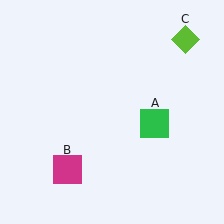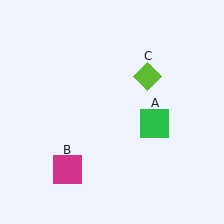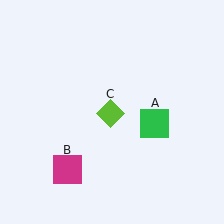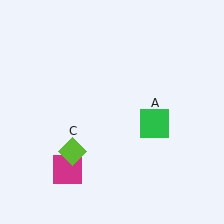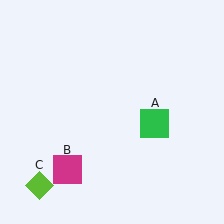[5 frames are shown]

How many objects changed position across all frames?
1 object changed position: lime diamond (object C).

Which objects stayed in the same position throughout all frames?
Green square (object A) and magenta square (object B) remained stationary.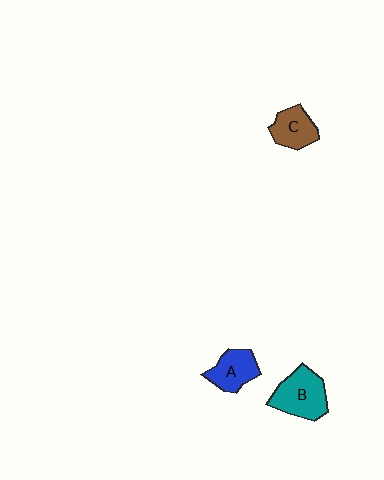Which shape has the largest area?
Shape B (teal).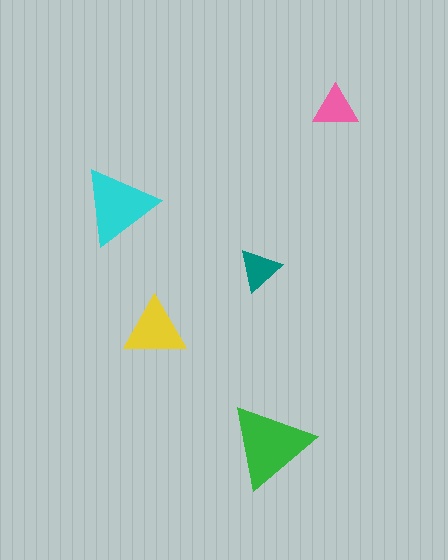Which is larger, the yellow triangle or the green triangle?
The green one.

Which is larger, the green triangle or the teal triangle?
The green one.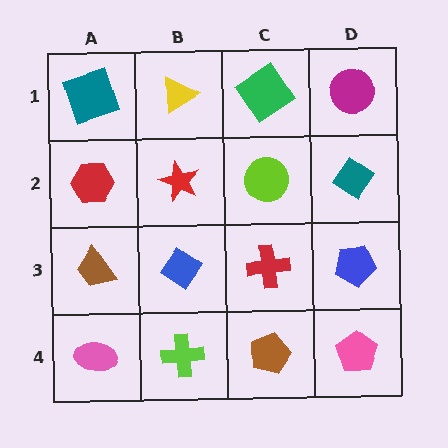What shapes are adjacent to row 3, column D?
A teal diamond (row 2, column D), a pink pentagon (row 4, column D), a red cross (row 3, column C).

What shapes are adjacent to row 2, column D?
A magenta circle (row 1, column D), a blue pentagon (row 3, column D), a lime circle (row 2, column C).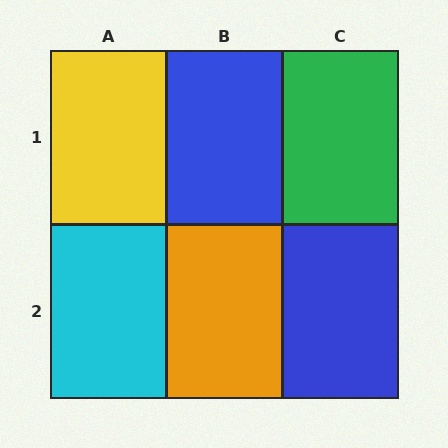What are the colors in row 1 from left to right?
Yellow, blue, green.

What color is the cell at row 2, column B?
Orange.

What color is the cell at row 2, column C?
Blue.